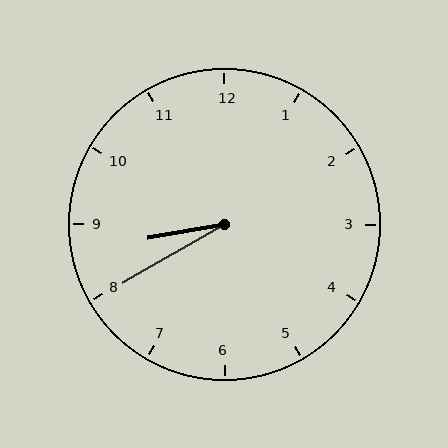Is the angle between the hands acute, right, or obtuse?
It is acute.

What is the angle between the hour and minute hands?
Approximately 20 degrees.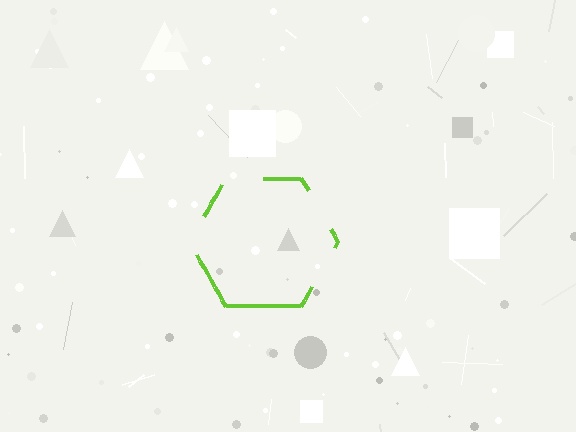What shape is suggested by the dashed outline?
The dashed outline suggests a hexagon.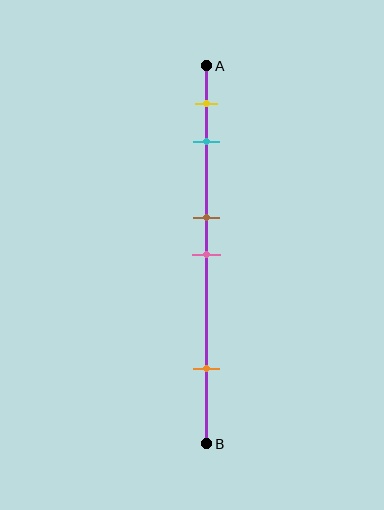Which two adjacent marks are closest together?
The brown and pink marks are the closest adjacent pair.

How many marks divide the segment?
There are 5 marks dividing the segment.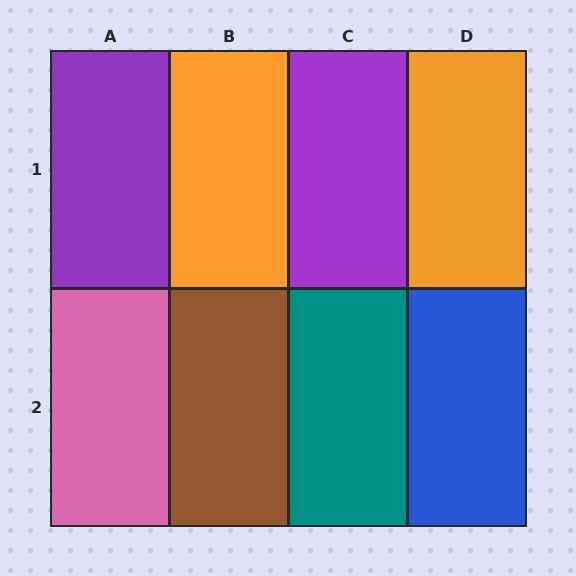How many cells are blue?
1 cell is blue.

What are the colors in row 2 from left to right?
Pink, brown, teal, blue.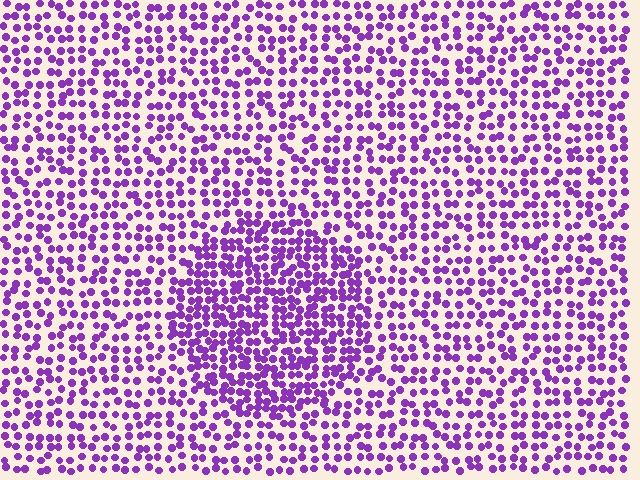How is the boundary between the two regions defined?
The boundary is defined by a change in element density (approximately 1.7x ratio). All elements are the same color, size, and shape.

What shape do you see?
I see a circle.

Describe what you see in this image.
The image contains small purple elements arranged at two different densities. A circle-shaped region is visible where the elements are more densely packed than the surrounding area.